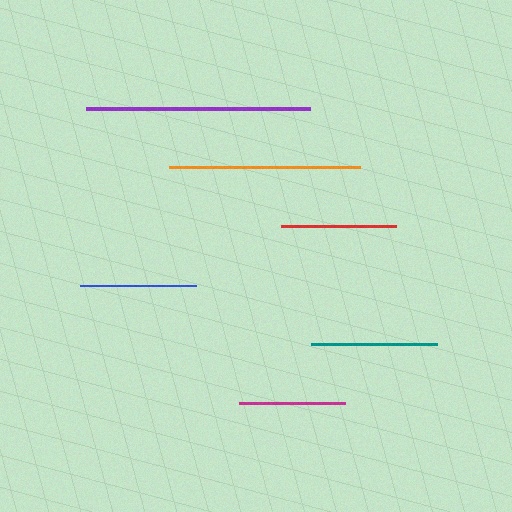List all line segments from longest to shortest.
From longest to shortest: purple, orange, teal, blue, red, magenta.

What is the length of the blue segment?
The blue segment is approximately 116 pixels long.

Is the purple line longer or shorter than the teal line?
The purple line is longer than the teal line.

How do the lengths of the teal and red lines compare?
The teal and red lines are approximately the same length.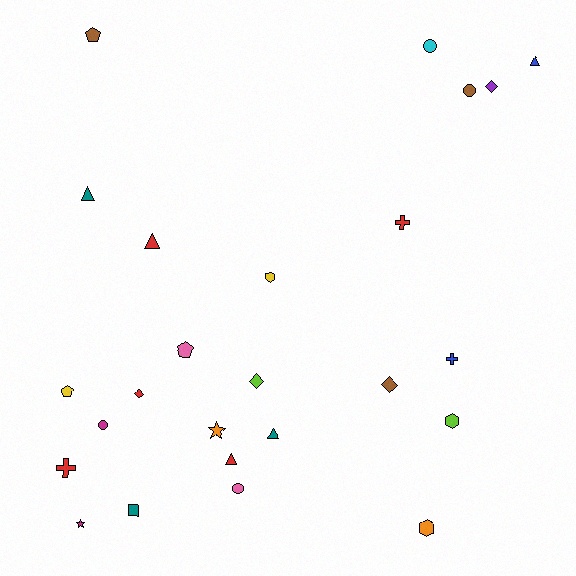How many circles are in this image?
There are 4 circles.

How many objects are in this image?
There are 25 objects.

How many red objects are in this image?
There are 5 red objects.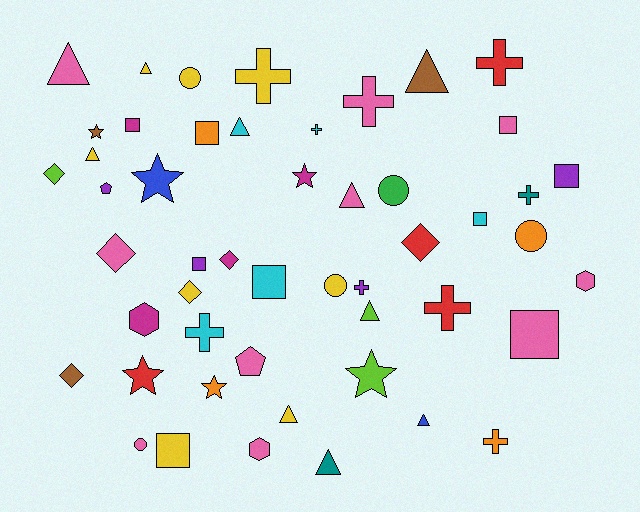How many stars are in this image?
There are 6 stars.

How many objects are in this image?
There are 50 objects.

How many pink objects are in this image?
There are 10 pink objects.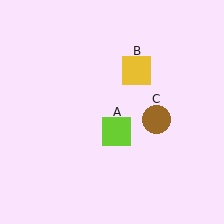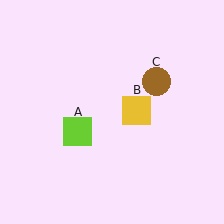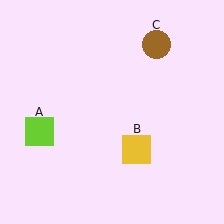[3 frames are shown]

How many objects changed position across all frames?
3 objects changed position: lime square (object A), yellow square (object B), brown circle (object C).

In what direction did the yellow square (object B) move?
The yellow square (object B) moved down.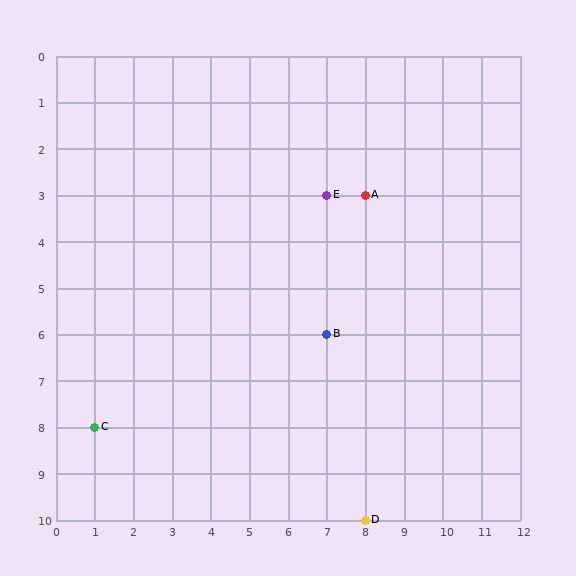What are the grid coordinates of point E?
Point E is at grid coordinates (7, 3).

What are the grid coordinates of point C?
Point C is at grid coordinates (1, 8).